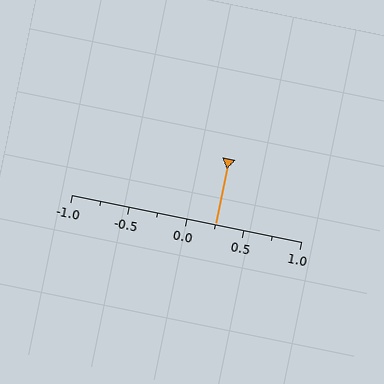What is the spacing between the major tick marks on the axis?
The major ticks are spaced 0.5 apart.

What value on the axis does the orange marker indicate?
The marker indicates approximately 0.25.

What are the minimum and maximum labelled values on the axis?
The axis runs from -1.0 to 1.0.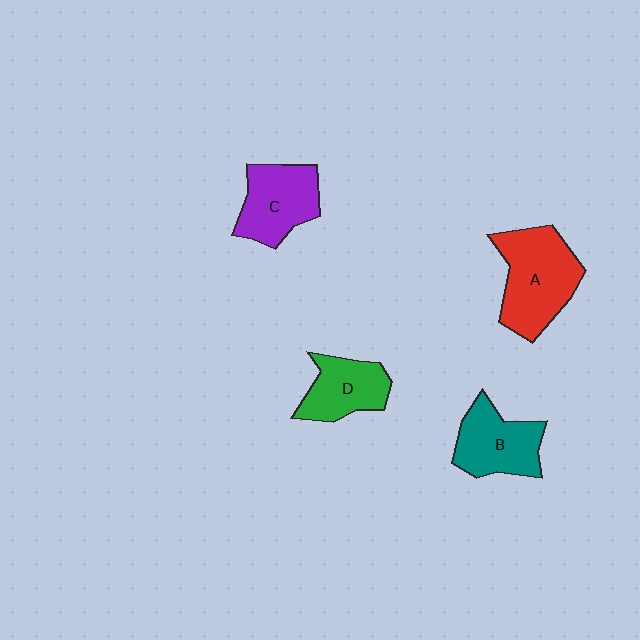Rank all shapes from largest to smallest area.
From largest to smallest: A (red), C (purple), B (teal), D (green).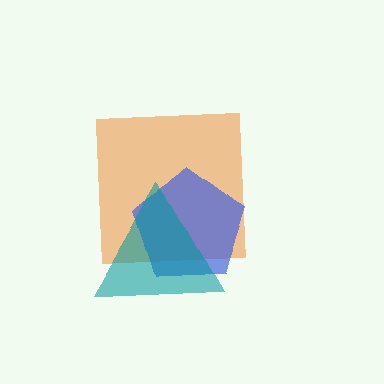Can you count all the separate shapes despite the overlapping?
Yes, there are 3 separate shapes.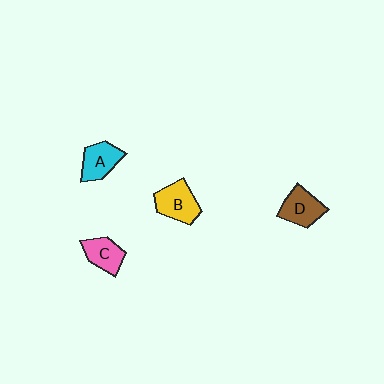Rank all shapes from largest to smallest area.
From largest to smallest: B (yellow), D (brown), A (cyan), C (pink).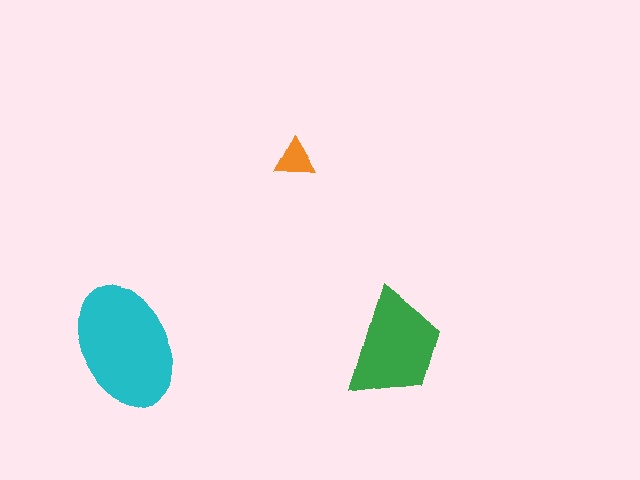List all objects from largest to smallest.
The cyan ellipse, the green trapezoid, the orange triangle.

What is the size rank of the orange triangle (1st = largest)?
3rd.